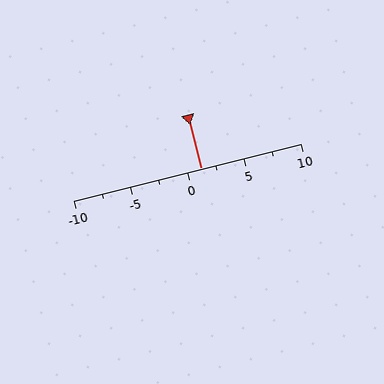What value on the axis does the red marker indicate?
The marker indicates approximately 1.2.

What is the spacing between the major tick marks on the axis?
The major ticks are spaced 5 apart.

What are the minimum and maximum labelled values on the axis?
The axis runs from -10 to 10.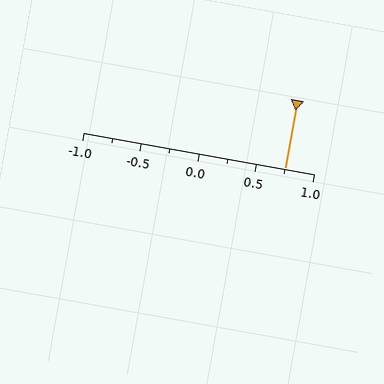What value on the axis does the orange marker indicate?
The marker indicates approximately 0.75.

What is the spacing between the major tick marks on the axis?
The major ticks are spaced 0.5 apart.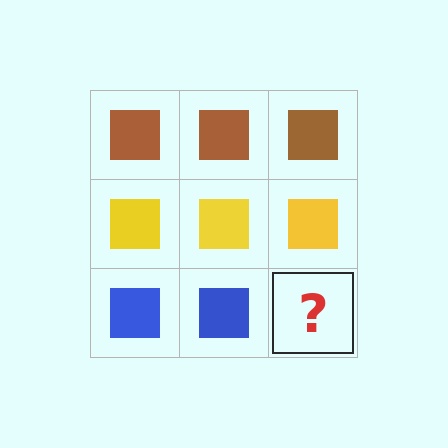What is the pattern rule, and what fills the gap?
The rule is that each row has a consistent color. The gap should be filled with a blue square.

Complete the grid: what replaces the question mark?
The question mark should be replaced with a blue square.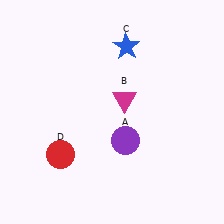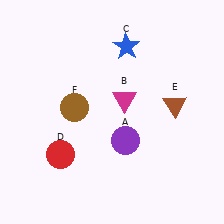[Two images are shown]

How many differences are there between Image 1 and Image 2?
There are 2 differences between the two images.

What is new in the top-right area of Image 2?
A brown triangle (E) was added in the top-right area of Image 2.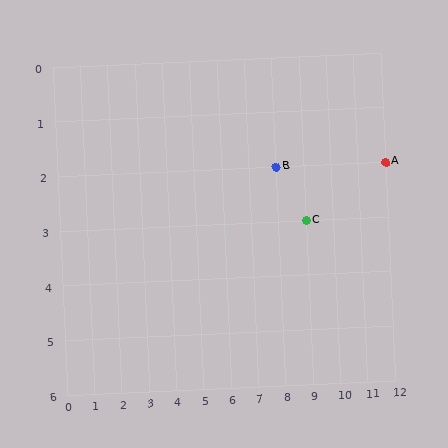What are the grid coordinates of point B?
Point B is at grid coordinates (8, 2).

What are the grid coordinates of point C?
Point C is at grid coordinates (9, 3).